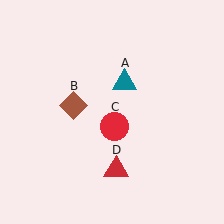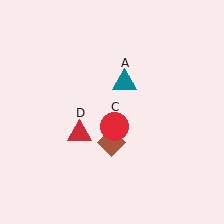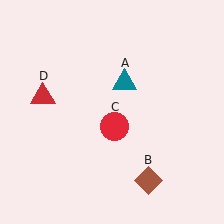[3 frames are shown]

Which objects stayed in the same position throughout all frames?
Teal triangle (object A) and red circle (object C) remained stationary.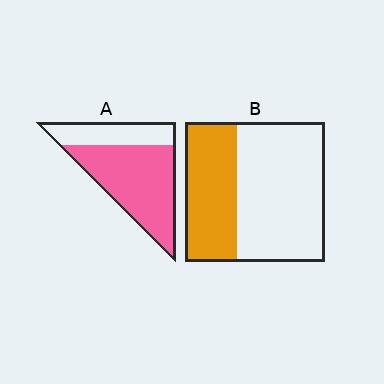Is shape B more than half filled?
No.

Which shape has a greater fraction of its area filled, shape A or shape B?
Shape A.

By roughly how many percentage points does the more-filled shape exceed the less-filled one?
By roughly 35 percentage points (A over B).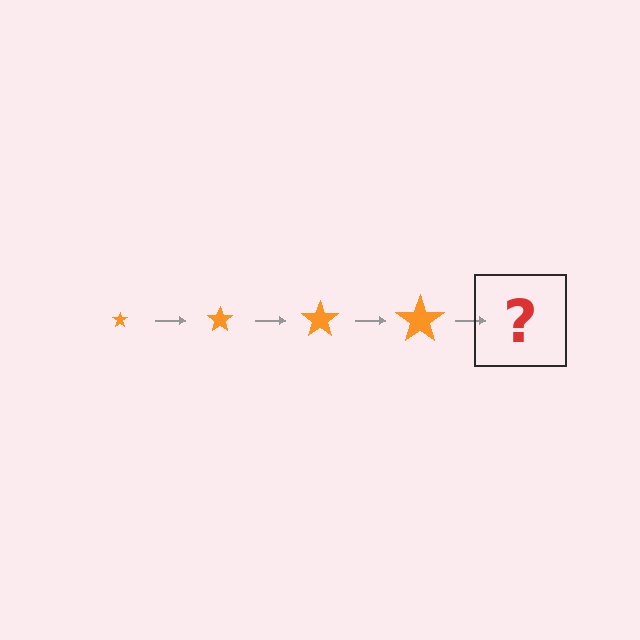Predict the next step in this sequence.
The next step is an orange star, larger than the previous one.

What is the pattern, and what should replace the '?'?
The pattern is that the star gets progressively larger each step. The '?' should be an orange star, larger than the previous one.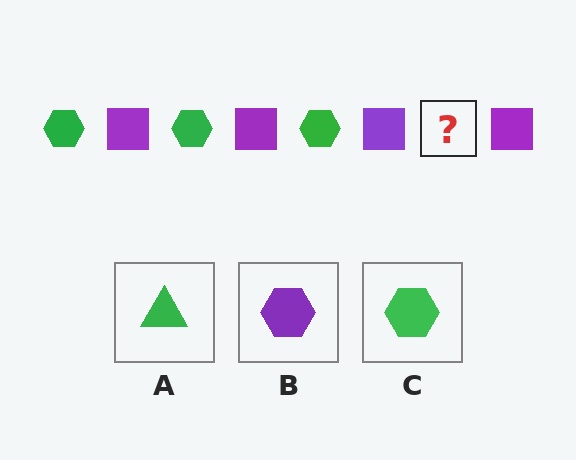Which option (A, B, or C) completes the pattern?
C.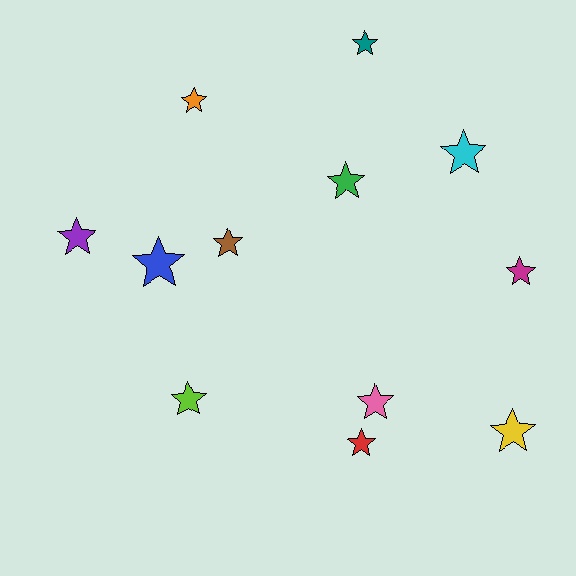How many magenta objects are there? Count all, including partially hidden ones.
There is 1 magenta object.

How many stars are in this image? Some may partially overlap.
There are 12 stars.